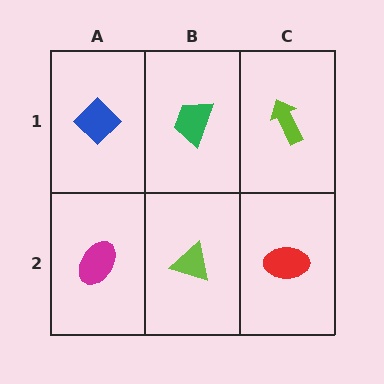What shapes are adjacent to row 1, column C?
A red ellipse (row 2, column C), a green trapezoid (row 1, column B).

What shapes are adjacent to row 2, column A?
A blue diamond (row 1, column A), a lime triangle (row 2, column B).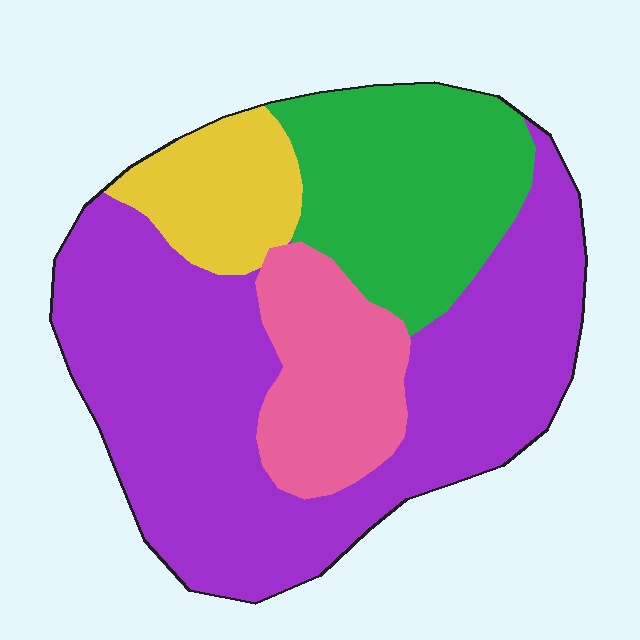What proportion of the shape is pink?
Pink takes up less than a sixth of the shape.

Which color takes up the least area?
Yellow, at roughly 10%.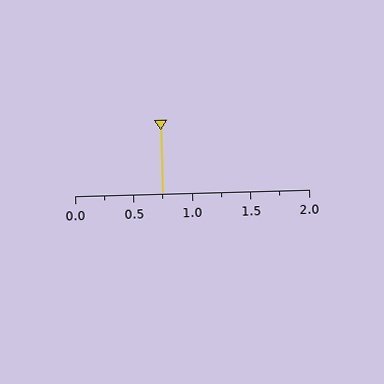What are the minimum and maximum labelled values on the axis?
The axis runs from 0.0 to 2.0.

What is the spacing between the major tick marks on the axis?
The major ticks are spaced 0.5 apart.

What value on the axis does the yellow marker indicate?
The marker indicates approximately 0.75.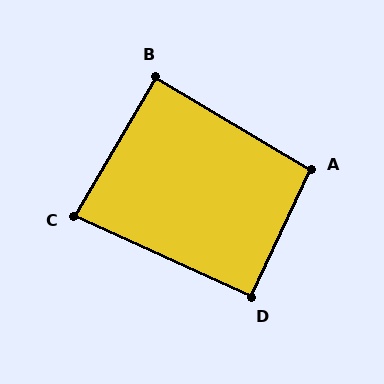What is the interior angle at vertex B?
Approximately 90 degrees (approximately right).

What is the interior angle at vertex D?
Approximately 90 degrees (approximately right).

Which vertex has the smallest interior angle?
C, at approximately 84 degrees.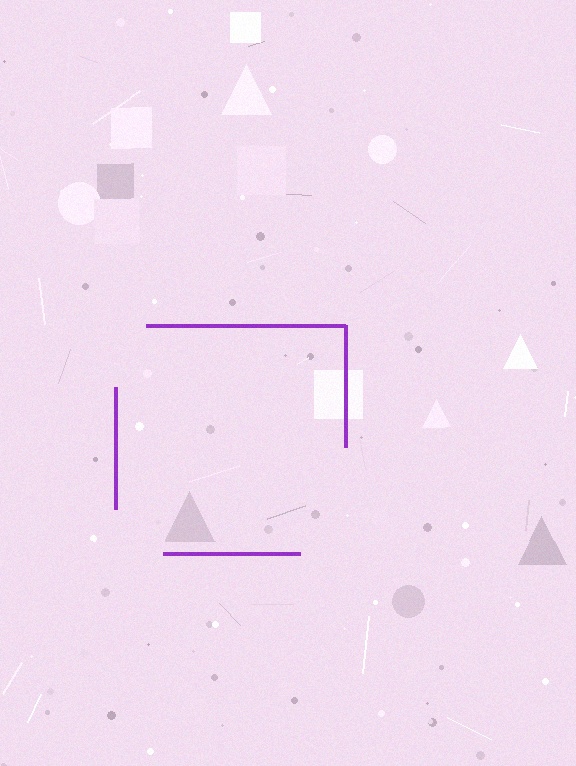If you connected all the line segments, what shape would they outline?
They would outline a square.